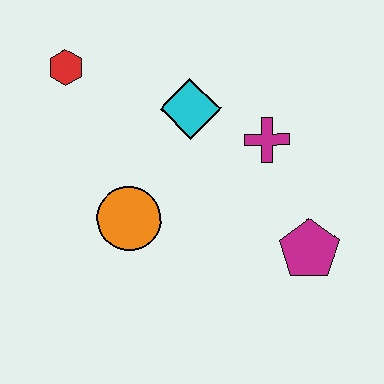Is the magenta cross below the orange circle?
No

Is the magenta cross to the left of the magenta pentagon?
Yes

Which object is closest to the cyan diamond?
The magenta cross is closest to the cyan diamond.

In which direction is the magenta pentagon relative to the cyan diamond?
The magenta pentagon is below the cyan diamond.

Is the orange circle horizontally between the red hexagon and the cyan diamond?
Yes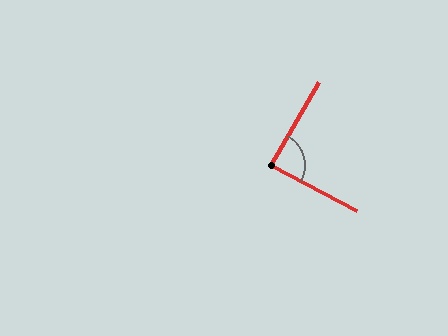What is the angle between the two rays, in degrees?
Approximately 88 degrees.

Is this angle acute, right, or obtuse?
It is approximately a right angle.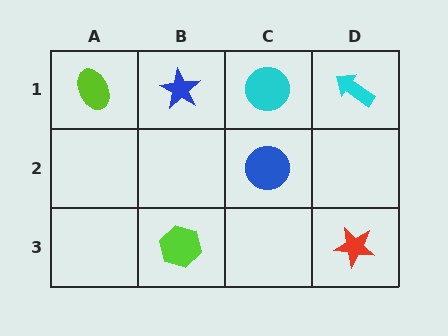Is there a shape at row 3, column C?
No, that cell is empty.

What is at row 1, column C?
A cyan circle.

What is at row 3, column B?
A lime hexagon.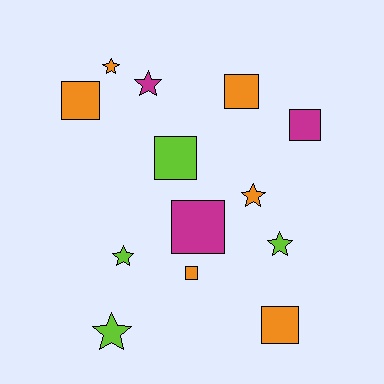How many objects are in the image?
There are 13 objects.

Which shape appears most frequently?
Square, with 7 objects.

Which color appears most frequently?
Orange, with 6 objects.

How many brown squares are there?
There are no brown squares.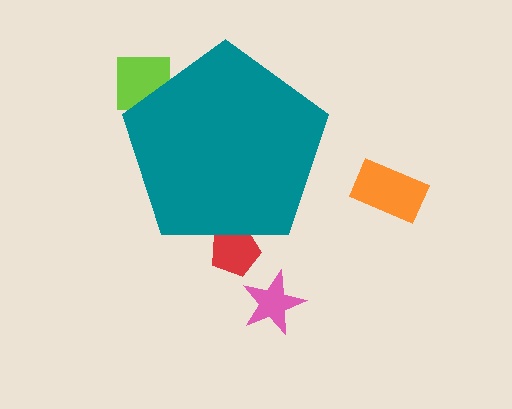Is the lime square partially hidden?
Yes, the lime square is partially hidden behind the teal pentagon.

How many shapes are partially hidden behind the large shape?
2 shapes are partially hidden.